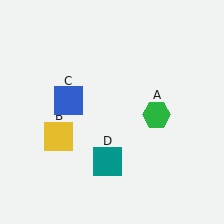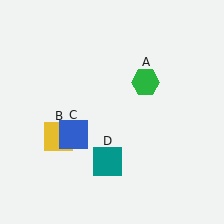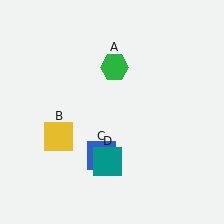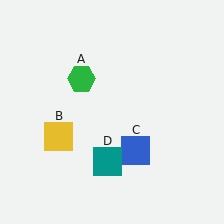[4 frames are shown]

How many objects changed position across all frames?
2 objects changed position: green hexagon (object A), blue square (object C).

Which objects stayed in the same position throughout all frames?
Yellow square (object B) and teal square (object D) remained stationary.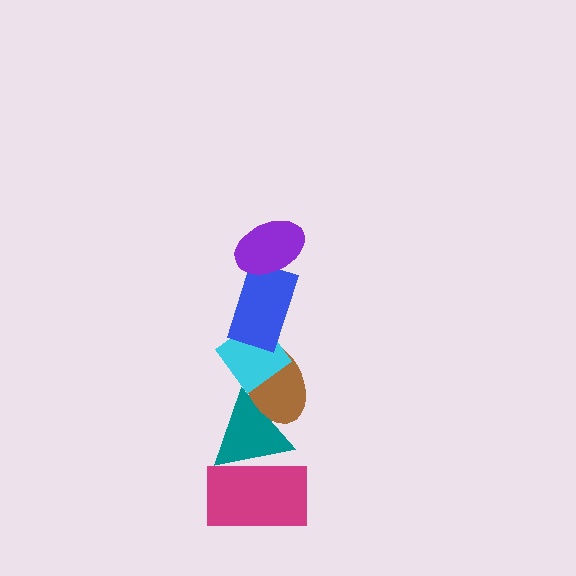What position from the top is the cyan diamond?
The cyan diamond is 3rd from the top.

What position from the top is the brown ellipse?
The brown ellipse is 4th from the top.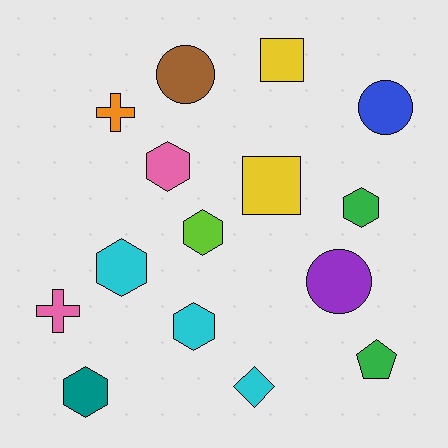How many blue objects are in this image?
There is 1 blue object.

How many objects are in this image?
There are 15 objects.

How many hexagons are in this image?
There are 6 hexagons.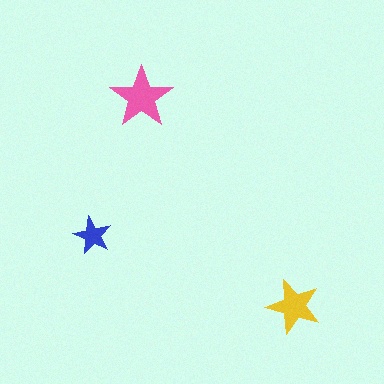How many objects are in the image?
There are 3 objects in the image.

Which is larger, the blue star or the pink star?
The pink one.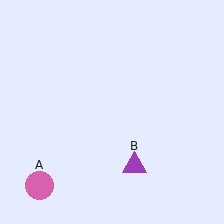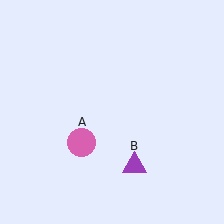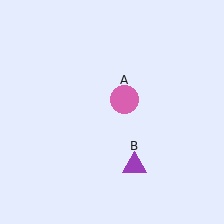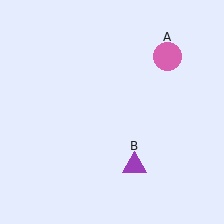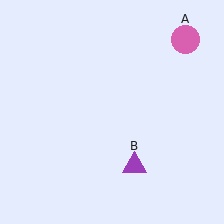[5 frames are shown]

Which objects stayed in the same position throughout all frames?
Purple triangle (object B) remained stationary.